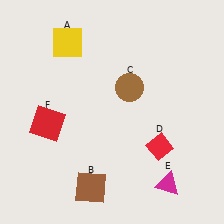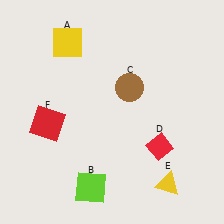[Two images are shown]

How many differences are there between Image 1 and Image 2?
There are 2 differences between the two images.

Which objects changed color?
B changed from brown to lime. E changed from magenta to yellow.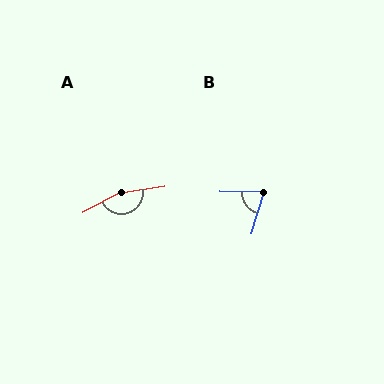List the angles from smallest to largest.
B (73°), A (160°).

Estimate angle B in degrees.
Approximately 73 degrees.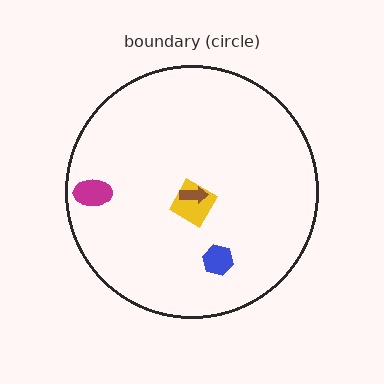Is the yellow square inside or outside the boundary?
Inside.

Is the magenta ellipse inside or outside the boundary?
Inside.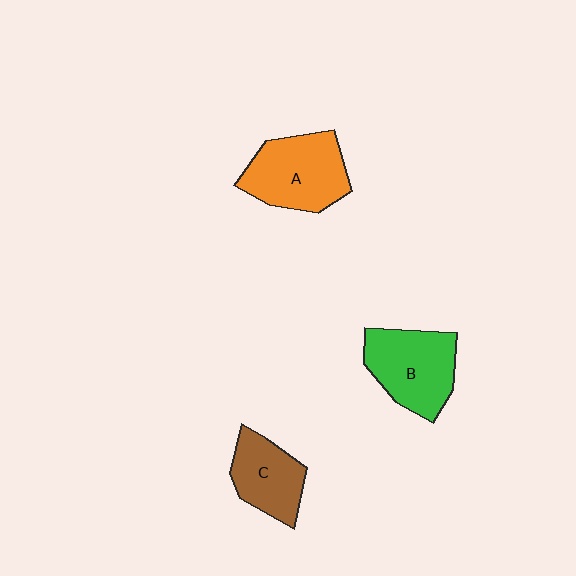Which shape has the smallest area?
Shape C (brown).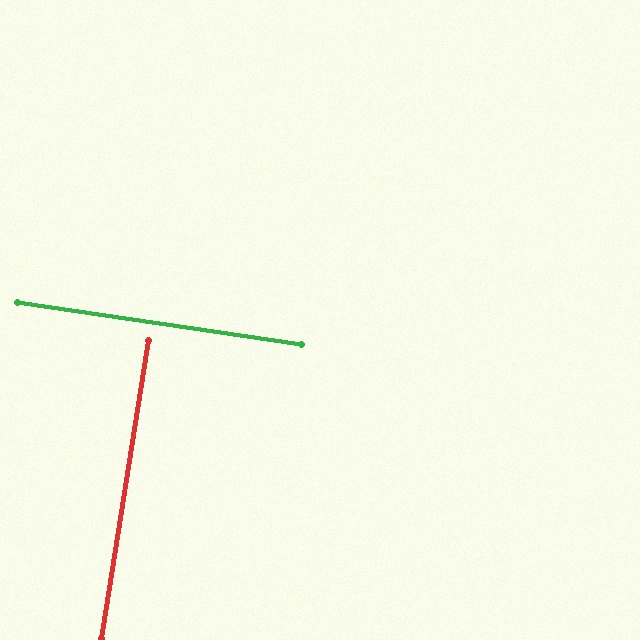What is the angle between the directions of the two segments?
Approximately 89 degrees.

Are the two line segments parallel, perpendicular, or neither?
Perpendicular — they meet at approximately 89°.